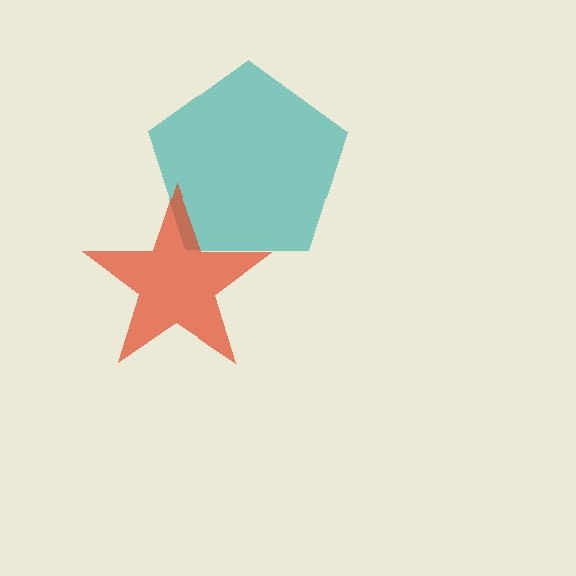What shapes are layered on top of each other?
The layered shapes are: a teal pentagon, a red star.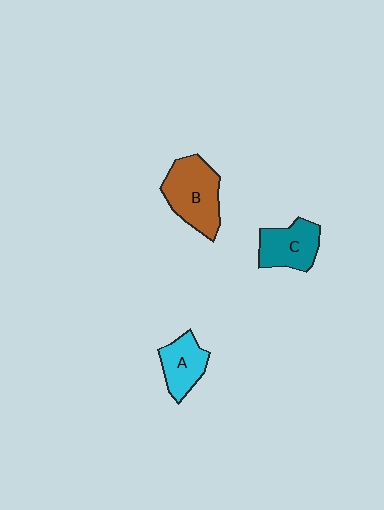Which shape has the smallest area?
Shape A (cyan).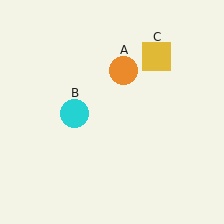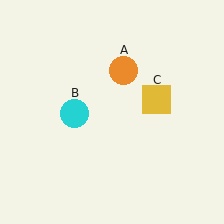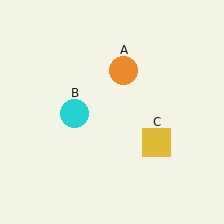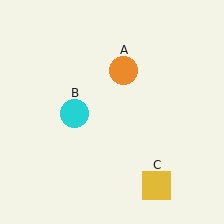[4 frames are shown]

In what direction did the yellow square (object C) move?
The yellow square (object C) moved down.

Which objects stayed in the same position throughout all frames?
Orange circle (object A) and cyan circle (object B) remained stationary.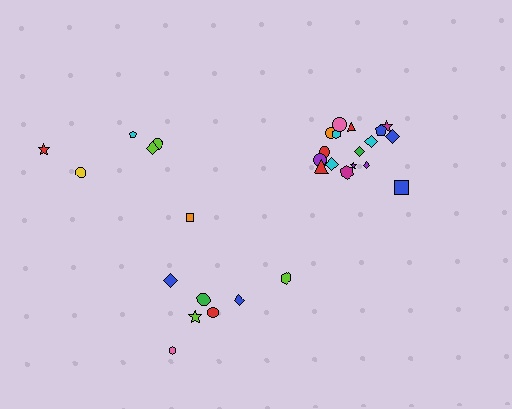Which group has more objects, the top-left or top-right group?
The top-right group.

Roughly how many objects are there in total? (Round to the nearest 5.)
Roughly 30 objects in total.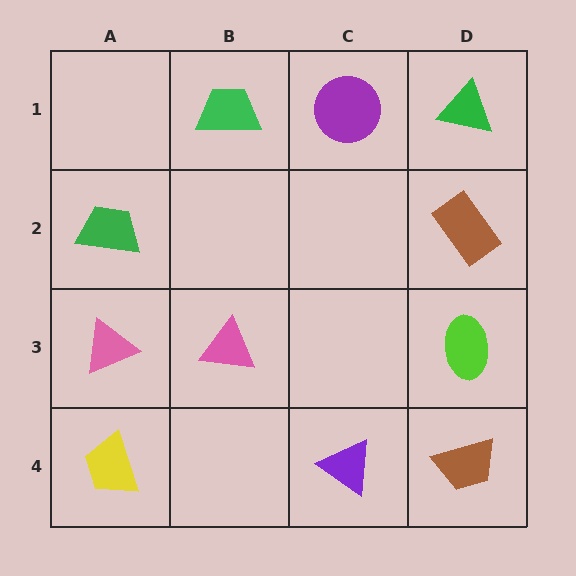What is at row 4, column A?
A yellow trapezoid.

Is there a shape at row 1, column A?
No, that cell is empty.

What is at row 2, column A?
A green trapezoid.